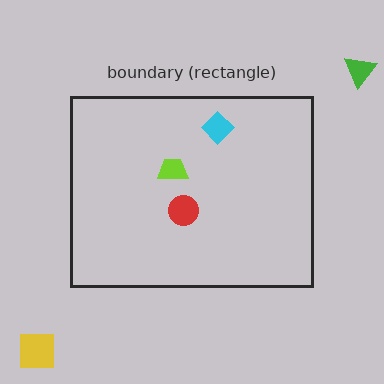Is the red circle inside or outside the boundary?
Inside.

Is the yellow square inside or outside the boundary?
Outside.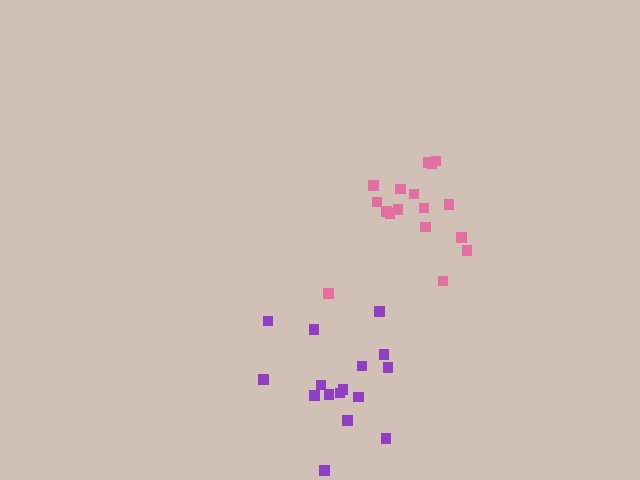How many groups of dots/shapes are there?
There are 2 groups.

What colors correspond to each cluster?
The clusters are colored: purple, pink.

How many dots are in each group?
Group 1: 16 dots, Group 2: 17 dots (33 total).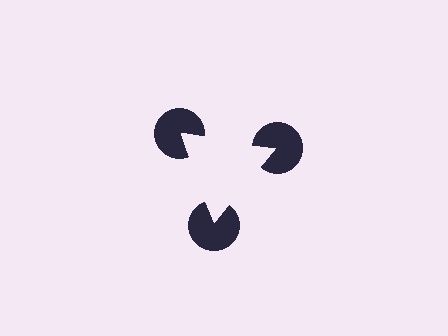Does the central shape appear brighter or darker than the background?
It typically appears slightly brighter than the background, even though no actual brightness change is drawn.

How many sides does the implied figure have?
3 sides.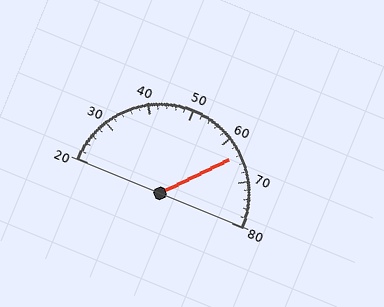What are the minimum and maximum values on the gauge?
The gauge ranges from 20 to 80.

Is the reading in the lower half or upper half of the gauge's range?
The reading is in the upper half of the range (20 to 80).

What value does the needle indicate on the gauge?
The needle indicates approximately 64.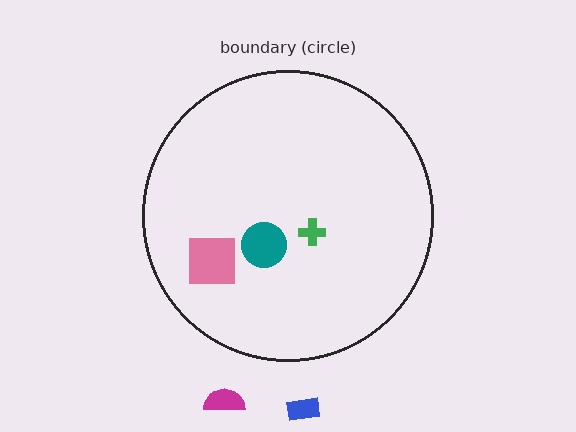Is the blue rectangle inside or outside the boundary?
Outside.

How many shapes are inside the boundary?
3 inside, 2 outside.